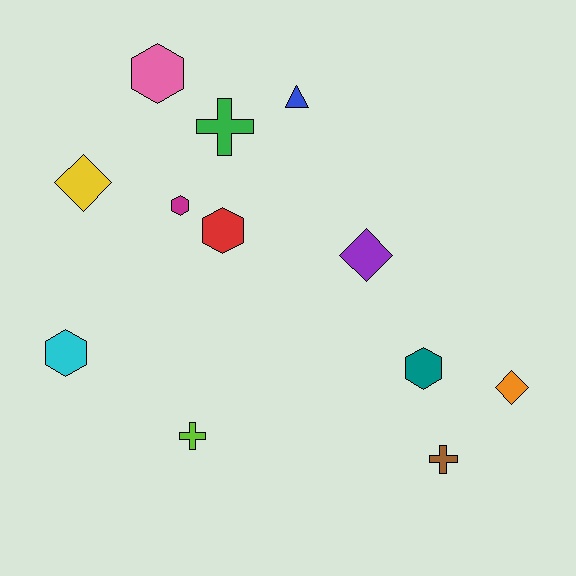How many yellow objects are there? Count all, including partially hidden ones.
There is 1 yellow object.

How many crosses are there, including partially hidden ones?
There are 3 crosses.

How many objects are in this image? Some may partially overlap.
There are 12 objects.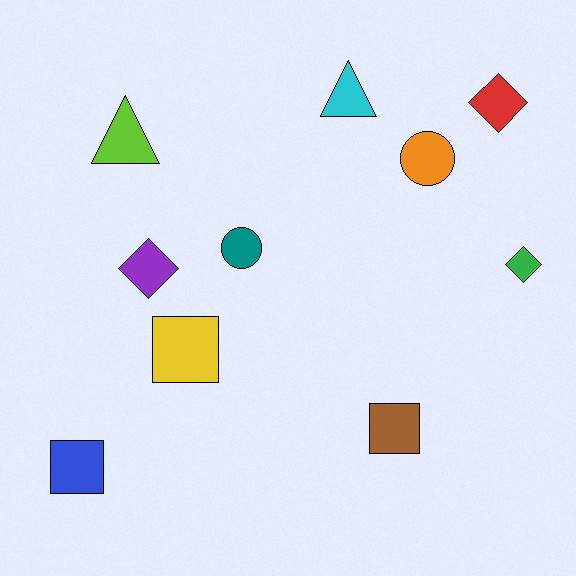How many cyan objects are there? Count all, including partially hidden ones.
There is 1 cyan object.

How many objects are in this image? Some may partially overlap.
There are 10 objects.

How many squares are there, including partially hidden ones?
There are 3 squares.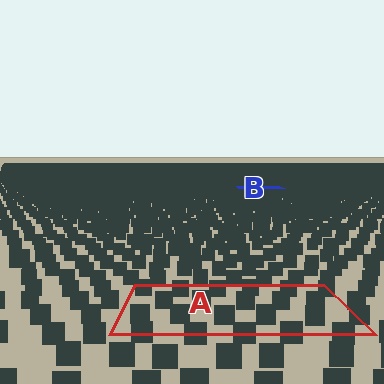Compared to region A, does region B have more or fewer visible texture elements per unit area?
Region B has more texture elements per unit area — they are packed more densely because it is farther away.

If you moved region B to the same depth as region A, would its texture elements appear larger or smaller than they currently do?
They would appear larger. At a closer depth, the same texture elements are projected at a bigger on-screen size.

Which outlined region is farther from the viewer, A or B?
Region B is farther from the viewer — the texture elements inside it appear smaller and more densely packed.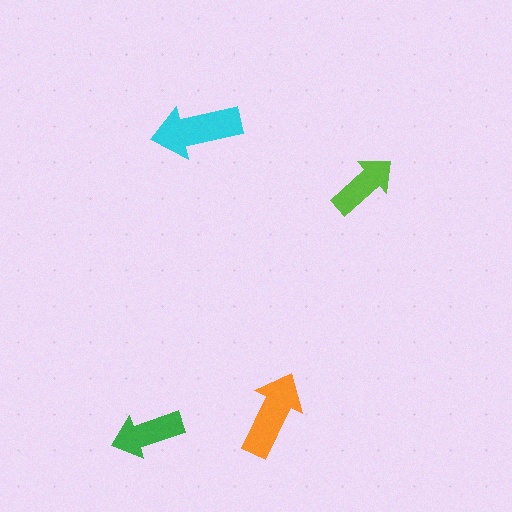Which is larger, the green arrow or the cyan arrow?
The cyan one.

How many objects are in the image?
There are 4 objects in the image.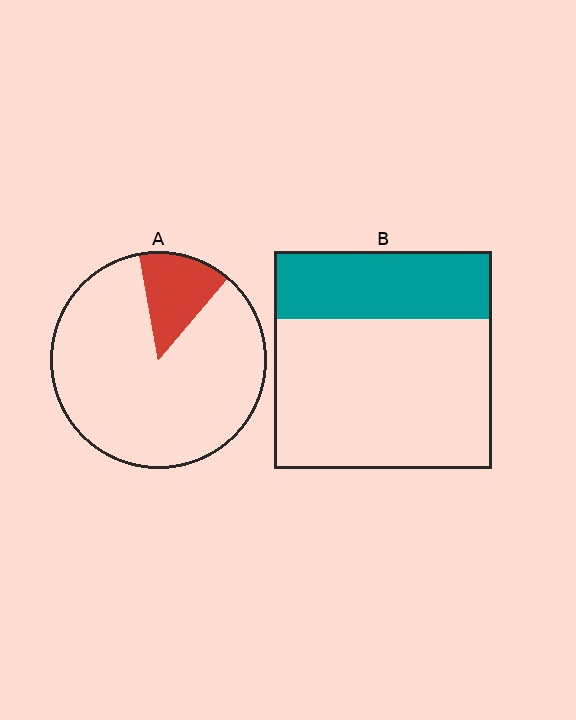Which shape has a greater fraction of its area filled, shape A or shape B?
Shape B.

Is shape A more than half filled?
No.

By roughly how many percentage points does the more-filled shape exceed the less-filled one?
By roughly 15 percentage points (B over A).